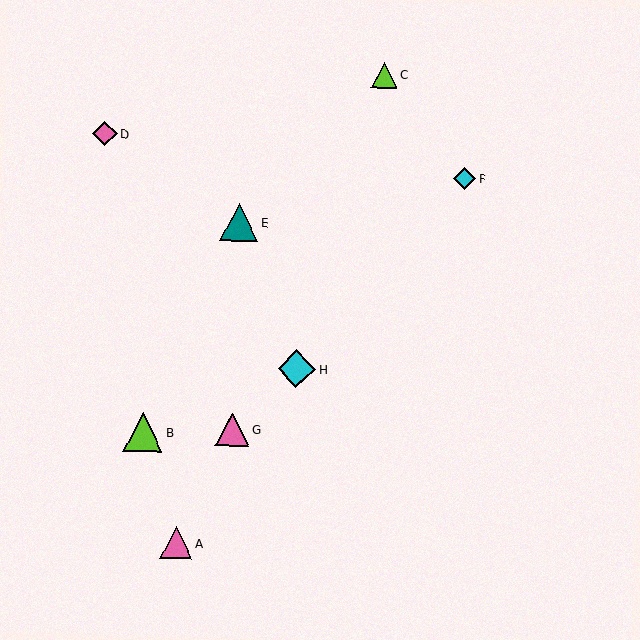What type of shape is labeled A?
Shape A is a pink triangle.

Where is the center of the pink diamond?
The center of the pink diamond is at (105, 134).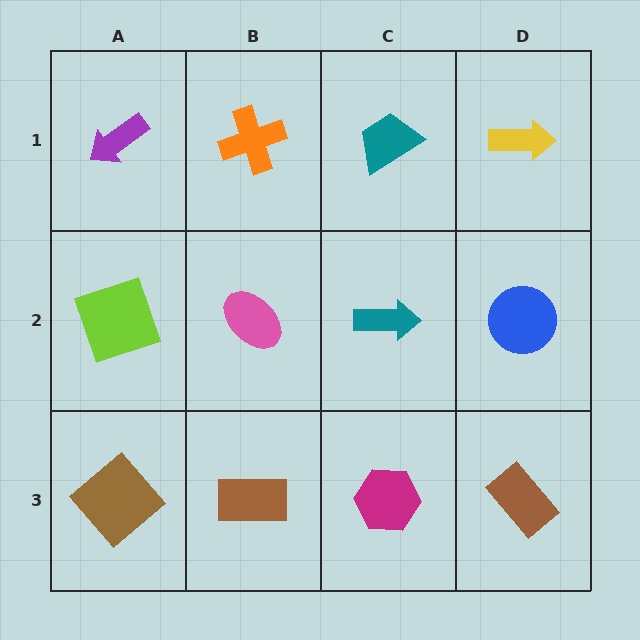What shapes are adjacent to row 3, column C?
A teal arrow (row 2, column C), a brown rectangle (row 3, column B), a brown rectangle (row 3, column D).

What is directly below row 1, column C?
A teal arrow.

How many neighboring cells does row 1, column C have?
3.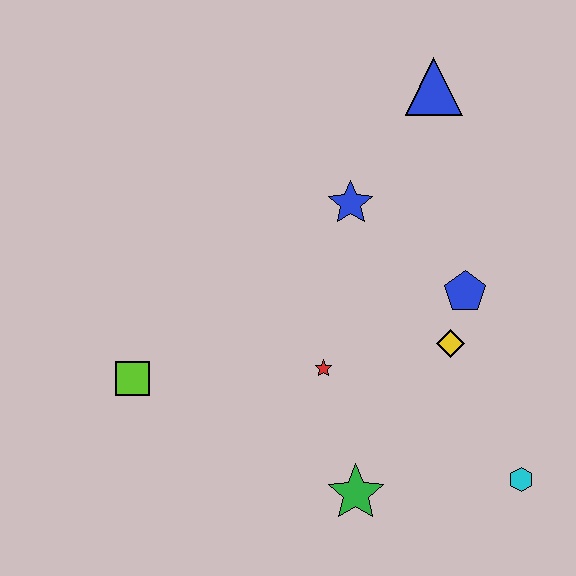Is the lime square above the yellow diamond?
No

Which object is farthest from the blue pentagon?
The lime square is farthest from the blue pentagon.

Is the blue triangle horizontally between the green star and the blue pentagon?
Yes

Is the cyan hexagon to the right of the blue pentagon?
Yes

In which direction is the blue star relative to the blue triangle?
The blue star is below the blue triangle.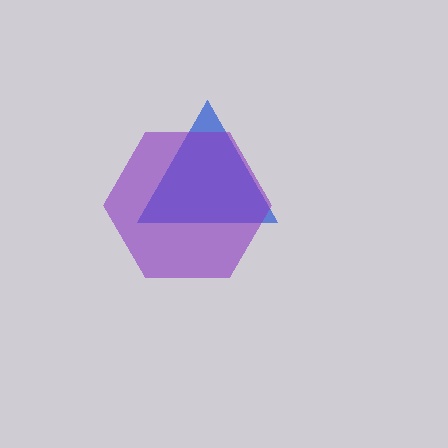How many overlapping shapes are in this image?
There are 2 overlapping shapes in the image.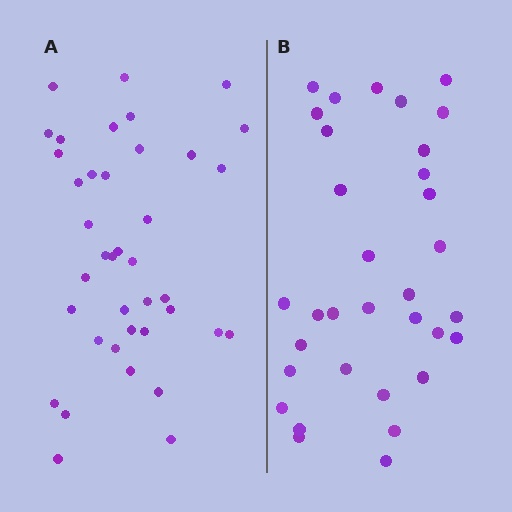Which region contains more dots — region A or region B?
Region A (the left region) has more dots.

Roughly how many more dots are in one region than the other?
Region A has about 6 more dots than region B.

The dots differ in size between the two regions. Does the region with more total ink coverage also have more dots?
No. Region B has more total ink coverage because its dots are larger, but region A actually contains more individual dots. Total area can be misleading — the number of items is what matters here.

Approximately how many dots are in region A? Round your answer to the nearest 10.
About 40 dots. (The exact count is 39, which rounds to 40.)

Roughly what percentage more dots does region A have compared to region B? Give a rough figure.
About 20% more.